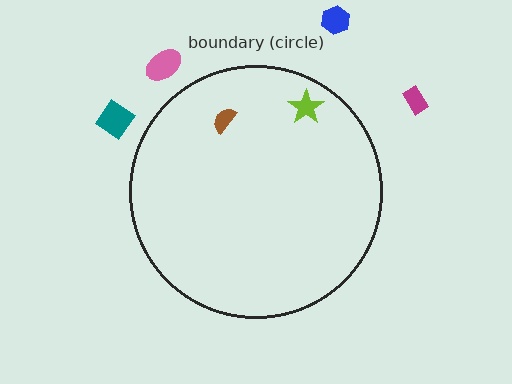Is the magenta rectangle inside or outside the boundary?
Outside.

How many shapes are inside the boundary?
2 inside, 4 outside.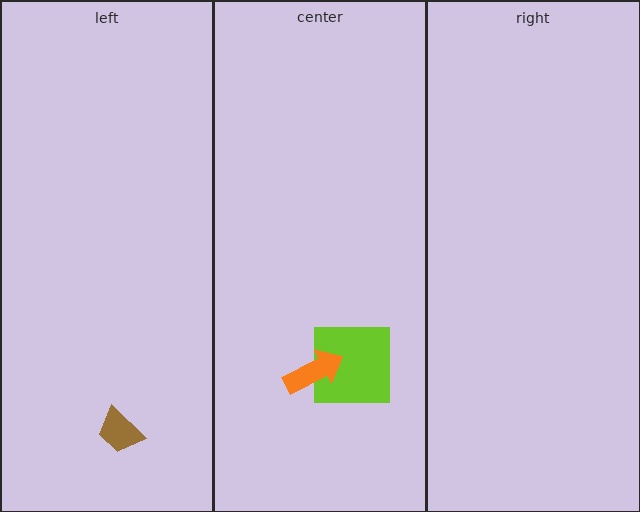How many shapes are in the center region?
2.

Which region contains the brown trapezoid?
The left region.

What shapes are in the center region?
The lime square, the orange arrow.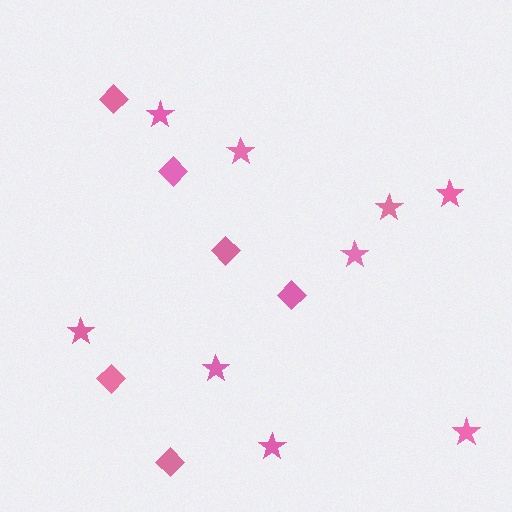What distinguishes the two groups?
There are 2 groups: one group of stars (9) and one group of diamonds (6).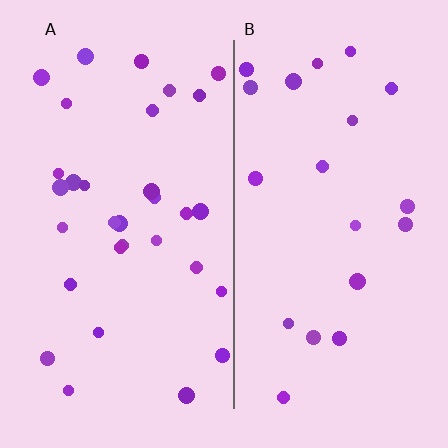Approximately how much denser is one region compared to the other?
Approximately 1.6× — region A over region B.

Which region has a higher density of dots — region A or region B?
A (the left).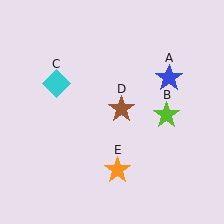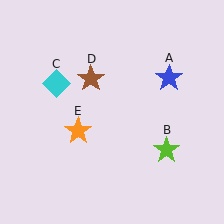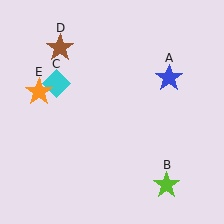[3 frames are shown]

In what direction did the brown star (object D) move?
The brown star (object D) moved up and to the left.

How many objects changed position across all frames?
3 objects changed position: lime star (object B), brown star (object D), orange star (object E).